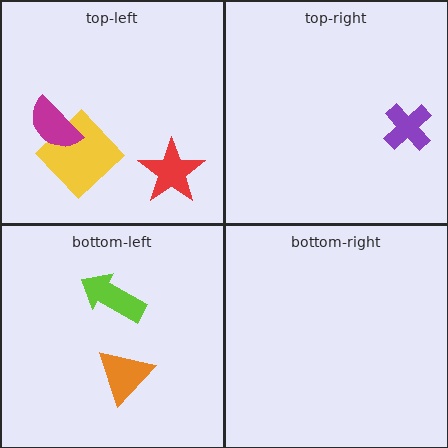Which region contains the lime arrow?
The bottom-left region.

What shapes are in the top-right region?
The purple cross.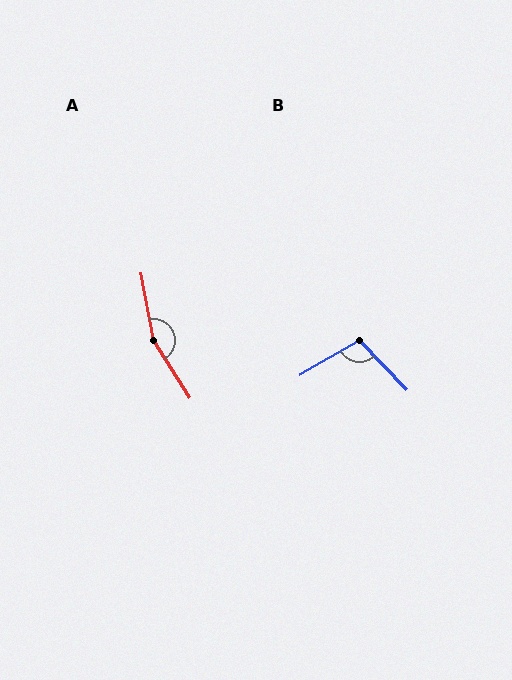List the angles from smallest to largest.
B (104°), A (157°).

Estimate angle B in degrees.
Approximately 104 degrees.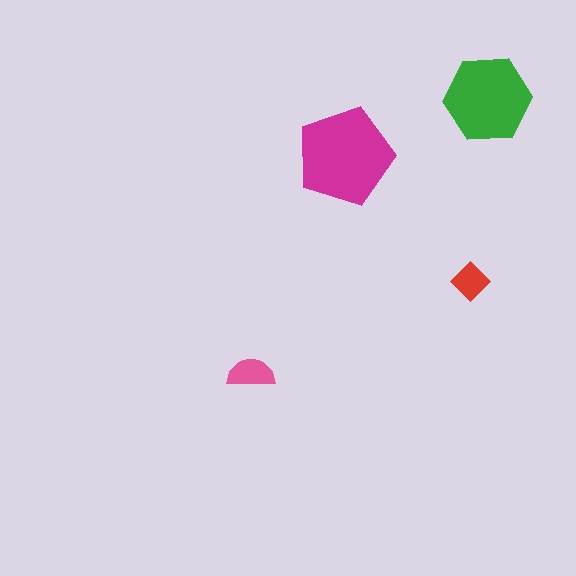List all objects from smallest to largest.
The red diamond, the pink semicircle, the green hexagon, the magenta pentagon.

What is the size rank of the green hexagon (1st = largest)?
2nd.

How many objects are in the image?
There are 4 objects in the image.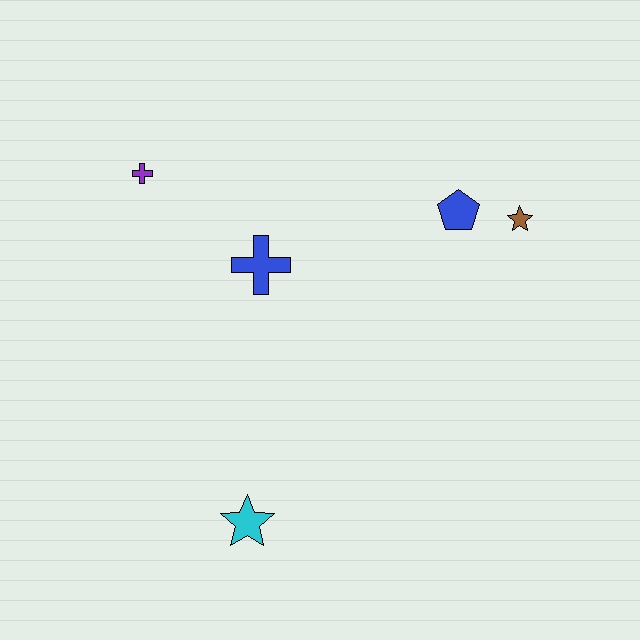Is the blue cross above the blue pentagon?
No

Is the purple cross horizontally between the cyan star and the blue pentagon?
No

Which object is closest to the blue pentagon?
The brown star is closest to the blue pentagon.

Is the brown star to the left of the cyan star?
No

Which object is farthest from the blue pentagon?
The cyan star is farthest from the blue pentagon.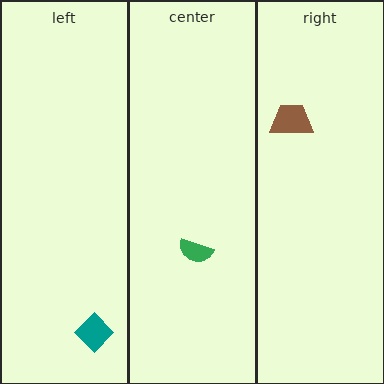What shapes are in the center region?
The green semicircle.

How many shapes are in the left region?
1.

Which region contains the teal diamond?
The left region.